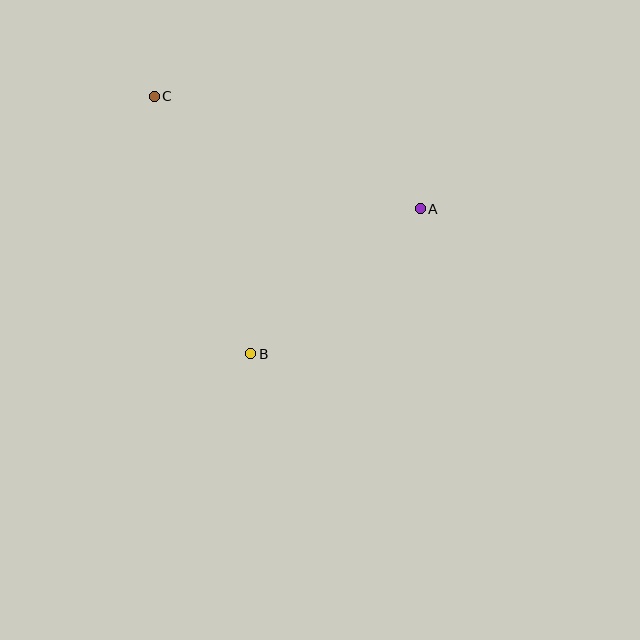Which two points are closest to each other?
Points A and B are closest to each other.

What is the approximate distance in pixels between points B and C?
The distance between B and C is approximately 275 pixels.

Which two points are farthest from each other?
Points A and C are farthest from each other.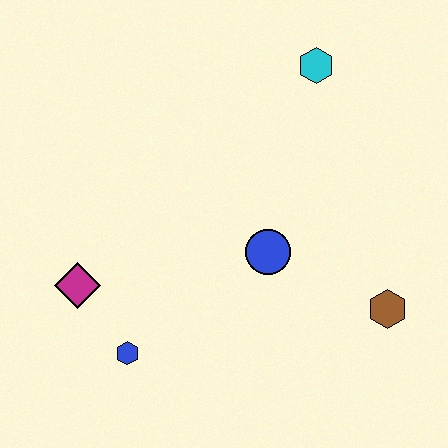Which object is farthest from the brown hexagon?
The magenta diamond is farthest from the brown hexagon.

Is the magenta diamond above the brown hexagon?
Yes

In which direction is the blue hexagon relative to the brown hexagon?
The blue hexagon is to the left of the brown hexagon.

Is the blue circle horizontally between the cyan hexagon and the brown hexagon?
No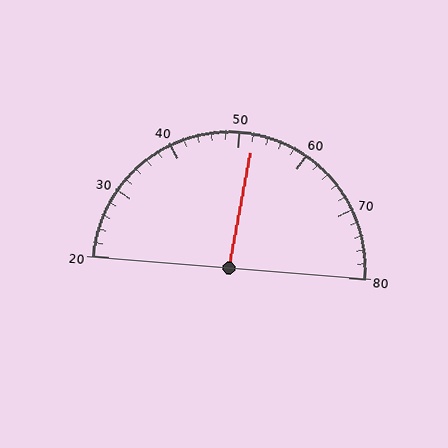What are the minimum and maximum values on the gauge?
The gauge ranges from 20 to 80.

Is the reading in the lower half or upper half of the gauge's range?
The reading is in the upper half of the range (20 to 80).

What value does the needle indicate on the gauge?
The needle indicates approximately 52.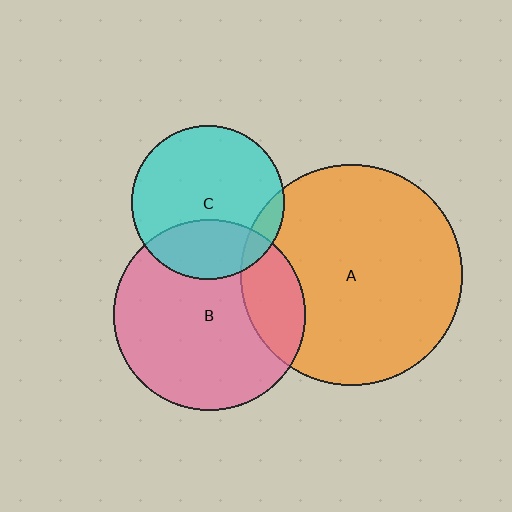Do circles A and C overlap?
Yes.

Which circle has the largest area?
Circle A (orange).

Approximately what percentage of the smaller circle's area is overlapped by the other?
Approximately 10%.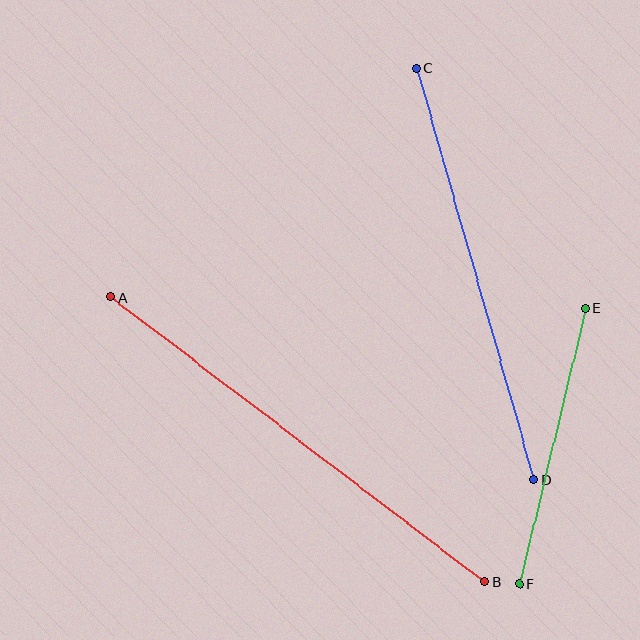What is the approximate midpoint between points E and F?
The midpoint is at approximately (552, 446) pixels.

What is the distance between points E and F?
The distance is approximately 283 pixels.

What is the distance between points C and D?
The distance is approximately 427 pixels.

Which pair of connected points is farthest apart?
Points A and B are farthest apart.